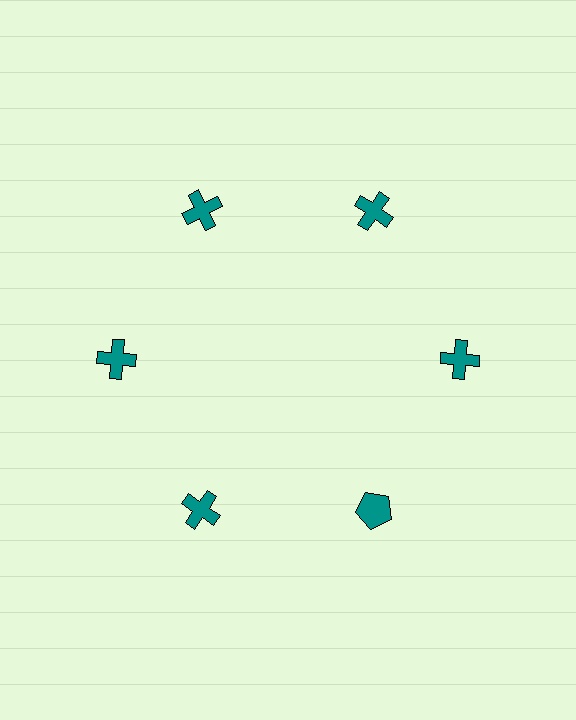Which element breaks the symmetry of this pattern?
The teal pentagon at roughly the 5 o'clock position breaks the symmetry. All other shapes are teal crosses.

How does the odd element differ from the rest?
It has a different shape: pentagon instead of cross.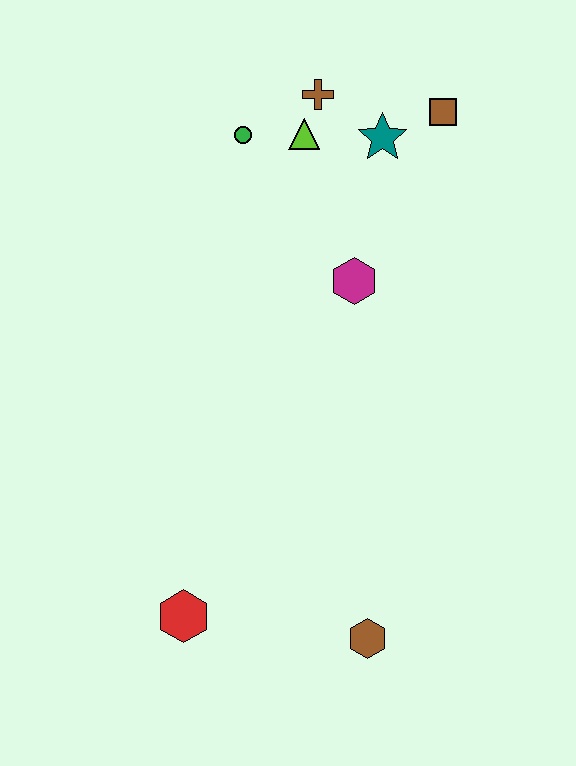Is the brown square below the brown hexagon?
No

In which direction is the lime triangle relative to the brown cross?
The lime triangle is below the brown cross.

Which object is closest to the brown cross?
The lime triangle is closest to the brown cross.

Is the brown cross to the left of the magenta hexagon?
Yes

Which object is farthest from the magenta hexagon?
The red hexagon is farthest from the magenta hexagon.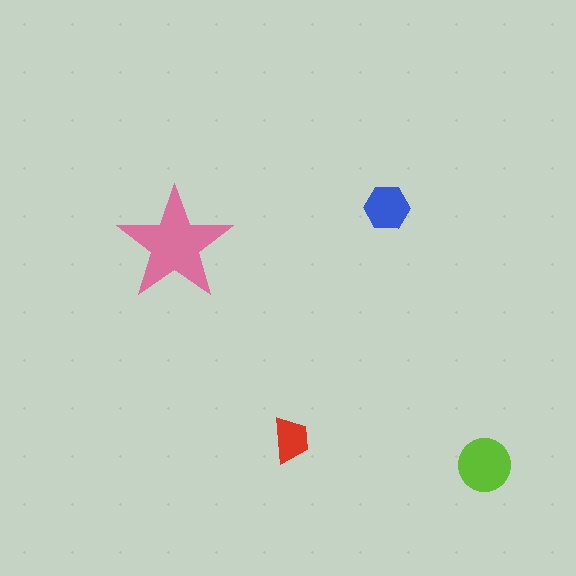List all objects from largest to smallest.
The pink star, the lime circle, the blue hexagon, the red trapezoid.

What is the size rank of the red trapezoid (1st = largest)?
4th.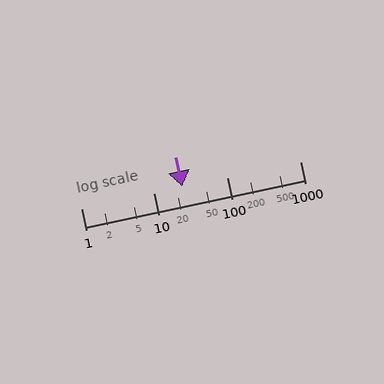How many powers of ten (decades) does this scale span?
The scale spans 3 decades, from 1 to 1000.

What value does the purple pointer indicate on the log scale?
The pointer indicates approximately 24.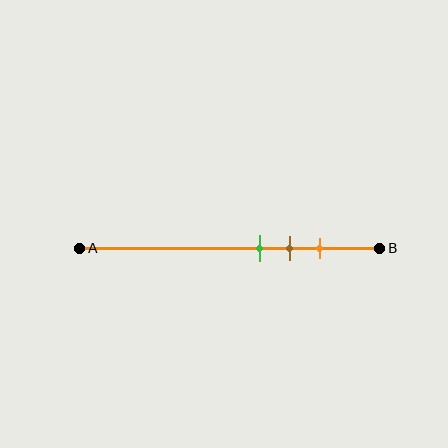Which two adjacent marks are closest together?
The green and brown marks are the closest adjacent pair.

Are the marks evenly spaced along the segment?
Yes, the marks are approximately evenly spaced.